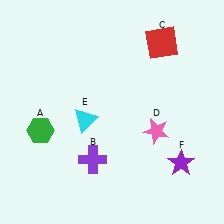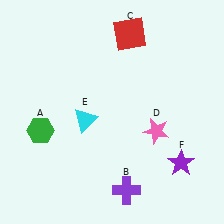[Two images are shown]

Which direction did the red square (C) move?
The red square (C) moved left.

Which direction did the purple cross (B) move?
The purple cross (B) moved right.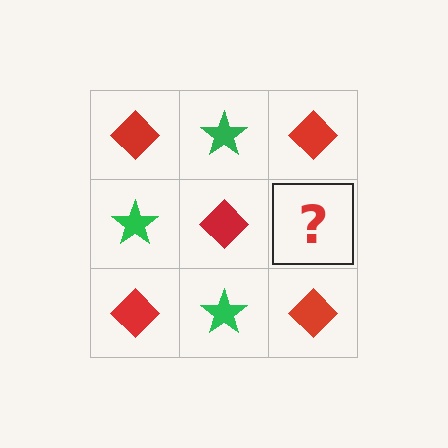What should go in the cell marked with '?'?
The missing cell should contain a green star.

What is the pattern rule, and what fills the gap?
The rule is that it alternates red diamond and green star in a checkerboard pattern. The gap should be filled with a green star.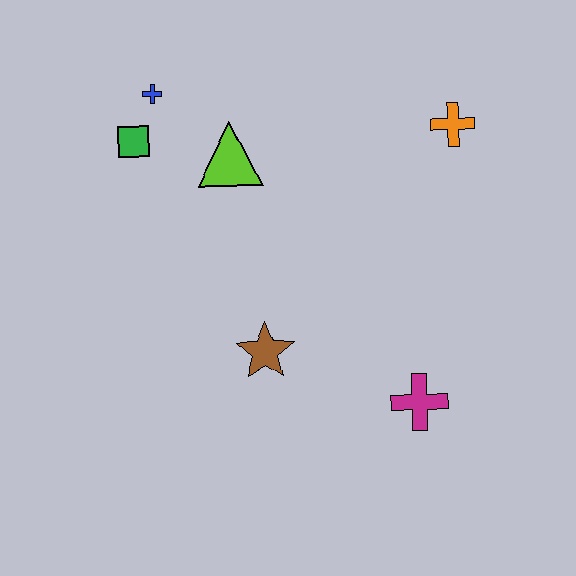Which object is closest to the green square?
The blue cross is closest to the green square.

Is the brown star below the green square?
Yes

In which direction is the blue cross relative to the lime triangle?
The blue cross is to the left of the lime triangle.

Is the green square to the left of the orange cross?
Yes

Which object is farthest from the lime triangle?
The magenta cross is farthest from the lime triangle.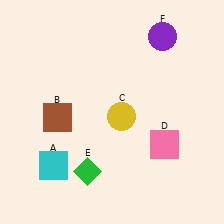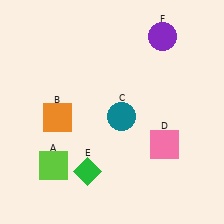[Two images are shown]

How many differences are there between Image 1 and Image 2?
There are 3 differences between the two images.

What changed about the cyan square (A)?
In Image 1, A is cyan. In Image 2, it changed to lime.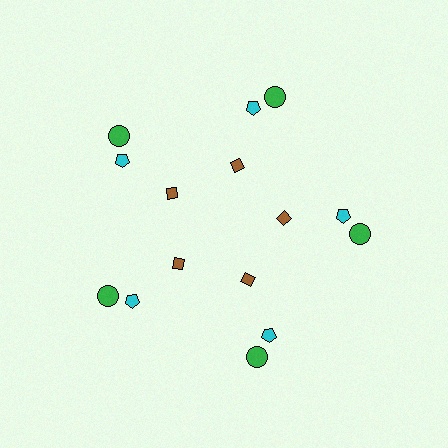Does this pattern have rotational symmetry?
Yes, this pattern has 5-fold rotational symmetry. It looks the same after rotating 72 degrees around the center.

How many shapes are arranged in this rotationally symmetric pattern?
There are 15 shapes, arranged in 5 groups of 3.